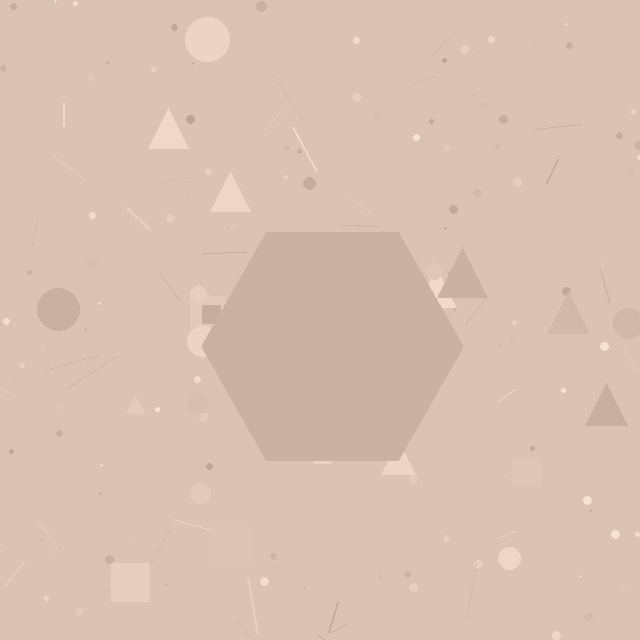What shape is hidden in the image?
A hexagon is hidden in the image.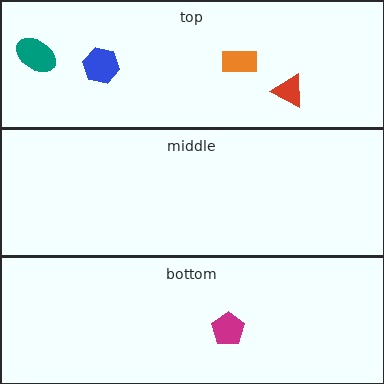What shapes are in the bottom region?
The magenta pentagon.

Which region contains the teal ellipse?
The top region.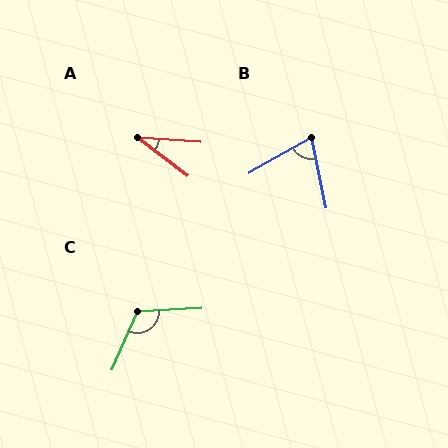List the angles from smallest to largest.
A (34°), B (72°), C (116°).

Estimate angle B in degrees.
Approximately 72 degrees.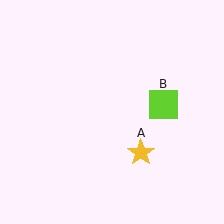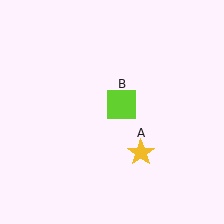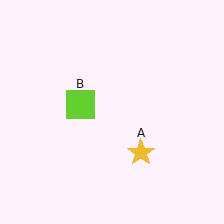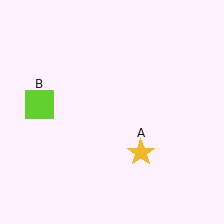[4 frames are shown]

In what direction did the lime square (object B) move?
The lime square (object B) moved left.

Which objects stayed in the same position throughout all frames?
Yellow star (object A) remained stationary.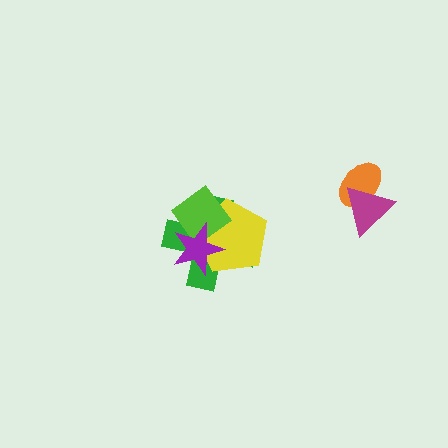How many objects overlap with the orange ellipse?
1 object overlaps with the orange ellipse.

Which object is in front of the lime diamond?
The purple star is in front of the lime diamond.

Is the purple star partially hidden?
No, no other shape covers it.